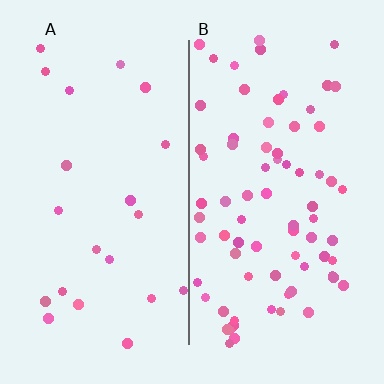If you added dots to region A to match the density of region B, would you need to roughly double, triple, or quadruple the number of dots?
Approximately triple.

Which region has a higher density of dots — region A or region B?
B (the right).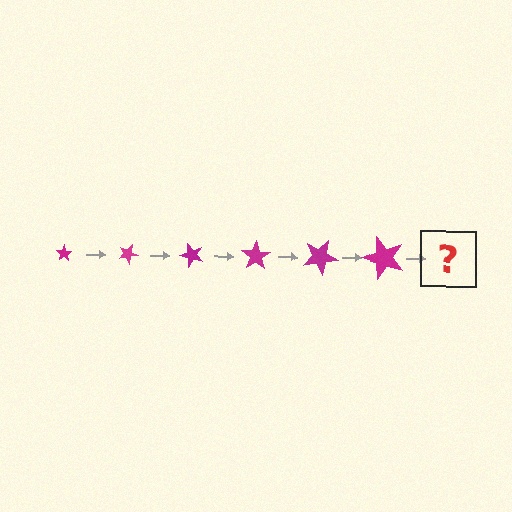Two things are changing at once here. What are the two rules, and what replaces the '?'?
The two rules are that the star grows larger each step and it rotates 25 degrees each step. The '?' should be a star, larger than the previous one and rotated 150 degrees from the start.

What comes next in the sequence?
The next element should be a star, larger than the previous one and rotated 150 degrees from the start.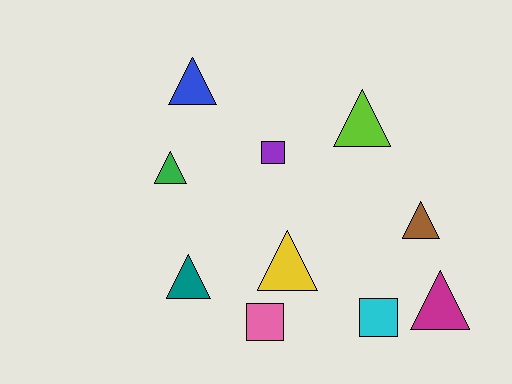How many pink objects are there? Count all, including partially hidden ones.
There is 1 pink object.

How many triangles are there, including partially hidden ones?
There are 7 triangles.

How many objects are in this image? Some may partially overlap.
There are 10 objects.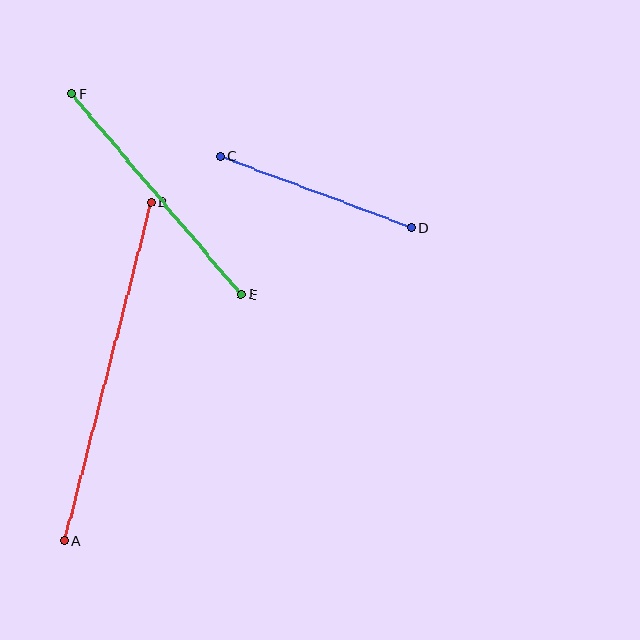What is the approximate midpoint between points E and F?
The midpoint is at approximately (157, 194) pixels.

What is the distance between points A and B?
The distance is approximately 349 pixels.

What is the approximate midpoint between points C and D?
The midpoint is at approximately (316, 192) pixels.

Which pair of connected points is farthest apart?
Points A and B are farthest apart.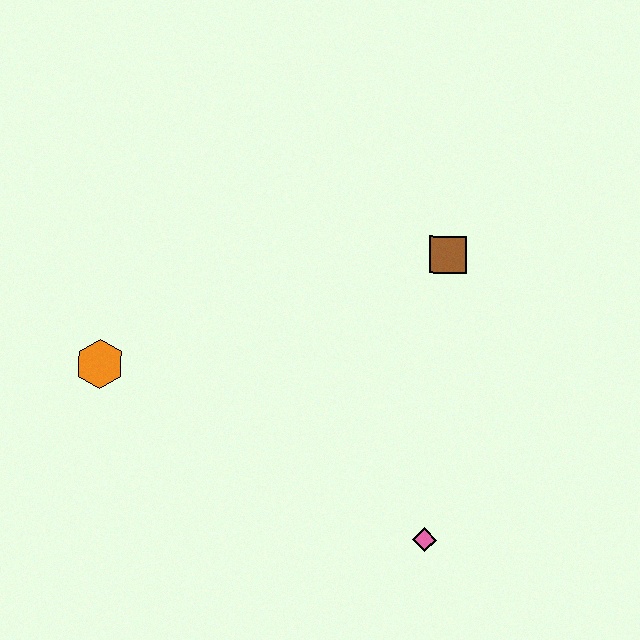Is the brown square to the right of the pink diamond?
Yes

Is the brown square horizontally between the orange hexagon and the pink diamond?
No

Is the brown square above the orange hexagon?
Yes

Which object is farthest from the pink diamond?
The orange hexagon is farthest from the pink diamond.